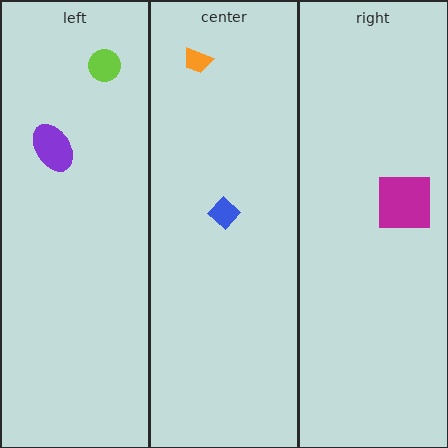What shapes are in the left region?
The purple ellipse, the lime circle.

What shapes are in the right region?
The magenta square.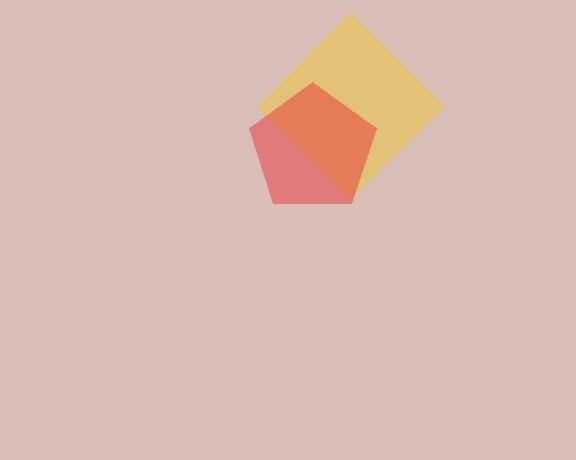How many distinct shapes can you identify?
There are 2 distinct shapes: a yellow diamond, a red pentagon.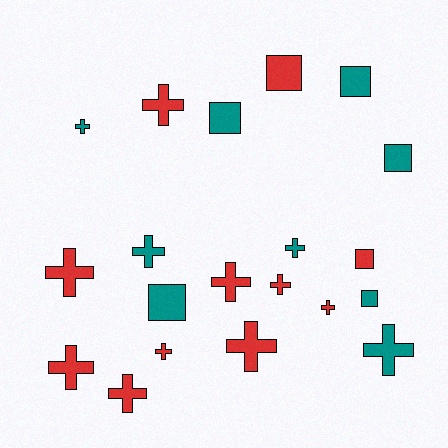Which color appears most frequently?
Red, with 11 objects.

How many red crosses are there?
There are 9 red crosses.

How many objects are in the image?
There are 20 objects.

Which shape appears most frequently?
Cross, with 13 objects.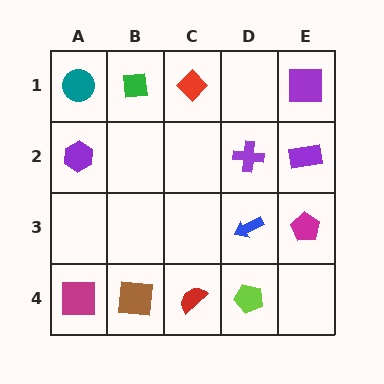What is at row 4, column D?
A lime pentagon.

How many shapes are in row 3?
2 shapes.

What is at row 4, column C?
A red semicircle.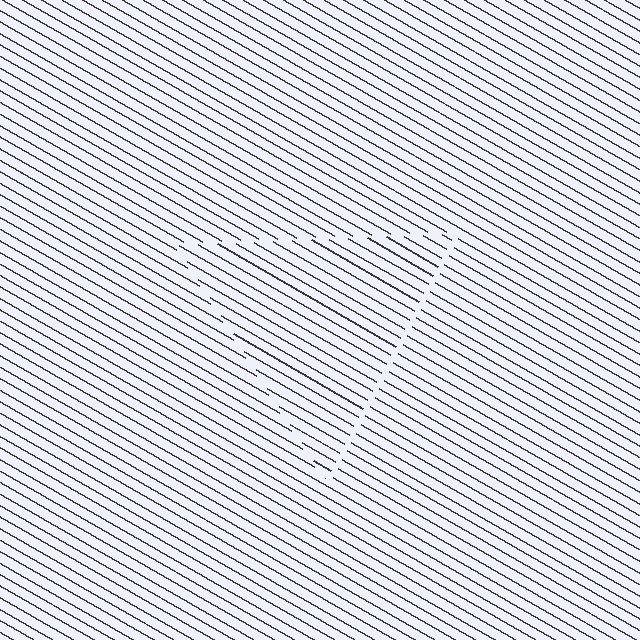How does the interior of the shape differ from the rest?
The interior of the shape contains the same grating, shifted by half a period — the contour is defined by the phase discontinuity where line-ends from the inner and outer gratings abut.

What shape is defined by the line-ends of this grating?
An illusory triangle. The interior of the shape contains the same grating, shifted by half a period — the contour is defined by the phase discontinuity where line-ends from the inner and outer gratings abut.